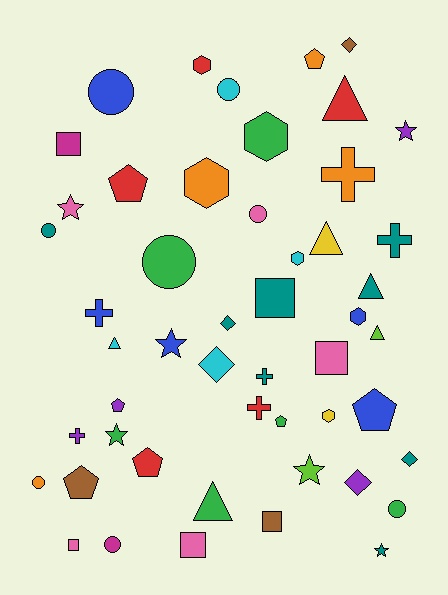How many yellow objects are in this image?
There are 2 yellow objects.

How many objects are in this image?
There are 50 objects.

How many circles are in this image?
There are 8 circles.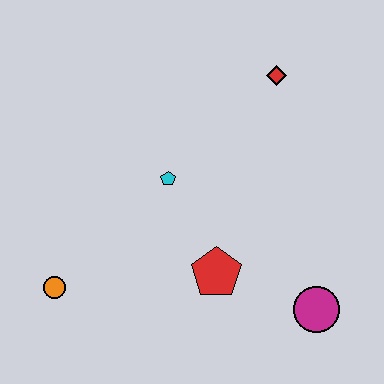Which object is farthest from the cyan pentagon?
The magenta circle is farthest from the cyan pentagon.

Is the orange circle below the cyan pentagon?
Yes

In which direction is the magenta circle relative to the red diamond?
The magenta circle is below the red diamond.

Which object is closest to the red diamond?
The cyan pentagon is closest to the red diamond.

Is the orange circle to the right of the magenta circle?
No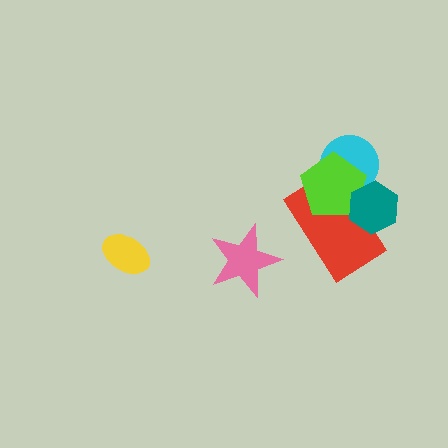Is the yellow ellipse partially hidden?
No, no other shape covers it.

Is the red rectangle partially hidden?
Yes, it is partially covered by another shape.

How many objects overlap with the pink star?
0 objects overlap with the pink star.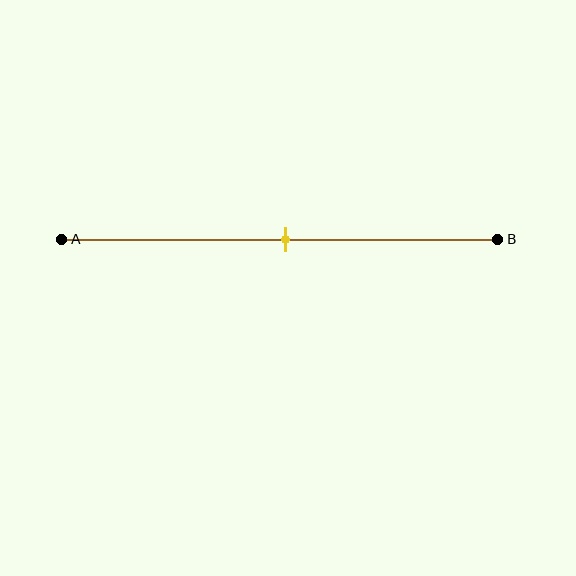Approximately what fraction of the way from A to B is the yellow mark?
The yellow mark is approximately 50% of the way from A to B.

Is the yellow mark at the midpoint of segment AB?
Yes, the mark is approximately at the midpoint.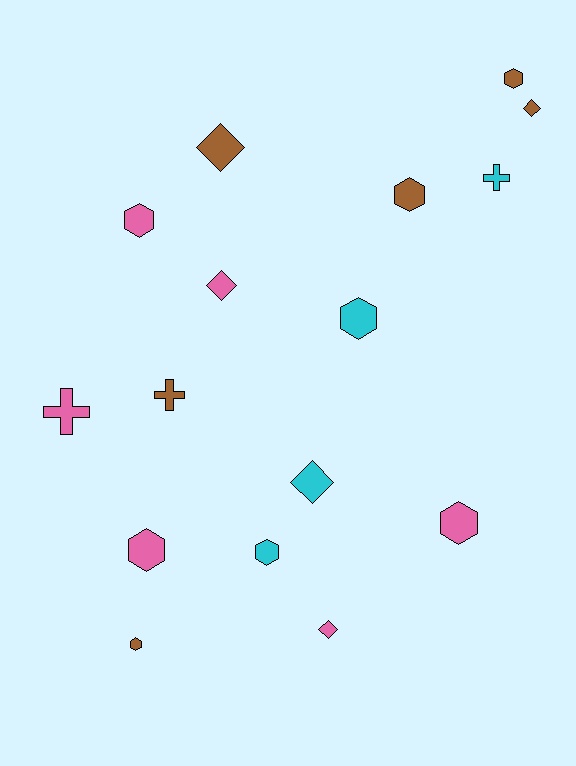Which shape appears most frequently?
Hexagon, with 8 objects.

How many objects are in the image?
There are 16 objects.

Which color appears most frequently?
Pink, with 6 objects.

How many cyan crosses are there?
There is 1 cyan cross.